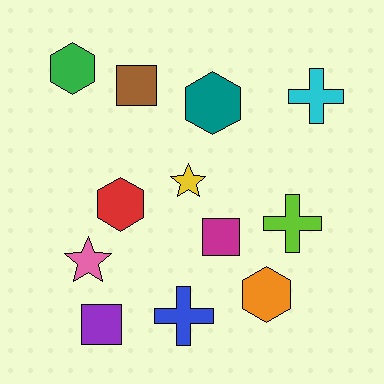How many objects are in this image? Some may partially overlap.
There are 12 objects.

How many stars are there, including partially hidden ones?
There are 2 stars.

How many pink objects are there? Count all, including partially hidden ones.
There is 1 pink object.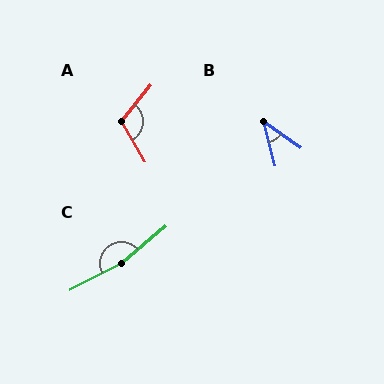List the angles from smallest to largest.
B (40°), A (110°), C (167°).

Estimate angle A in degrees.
Approximately 110 degrees.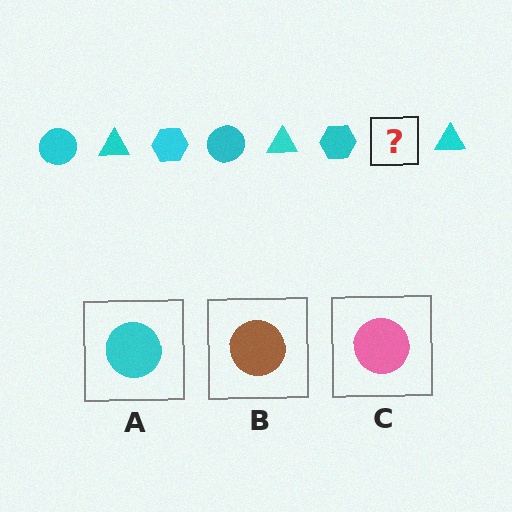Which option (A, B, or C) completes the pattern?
A.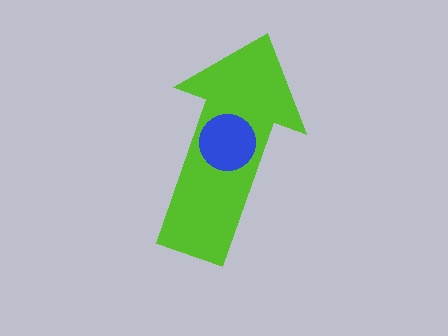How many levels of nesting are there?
2.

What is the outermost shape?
The lime arrow.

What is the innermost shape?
The blue circle.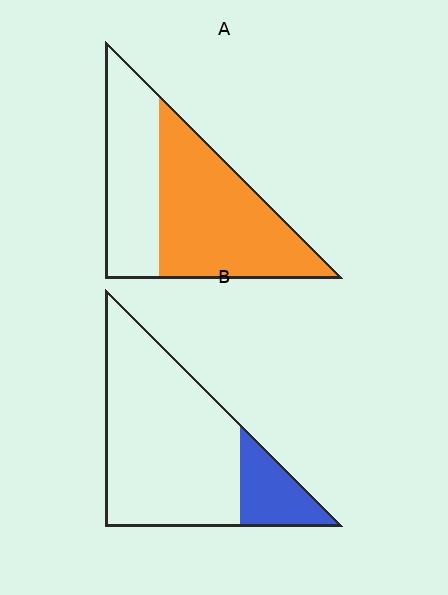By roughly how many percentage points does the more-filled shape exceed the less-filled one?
By roughly 40 percentage points (A over B).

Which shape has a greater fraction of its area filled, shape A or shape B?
Shape A.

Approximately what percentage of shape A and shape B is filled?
A is approximately 60% and B is approximately 20%.